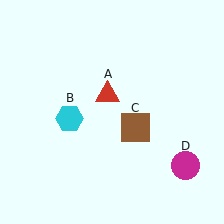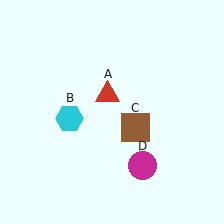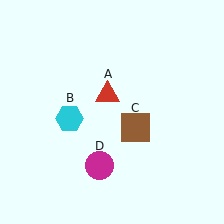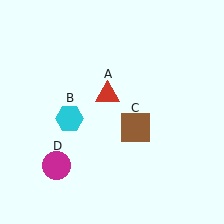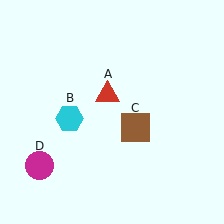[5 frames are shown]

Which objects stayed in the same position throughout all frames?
Red triangle (object A) and cyan hexagon (object B) and brown square (object C) remained stationary.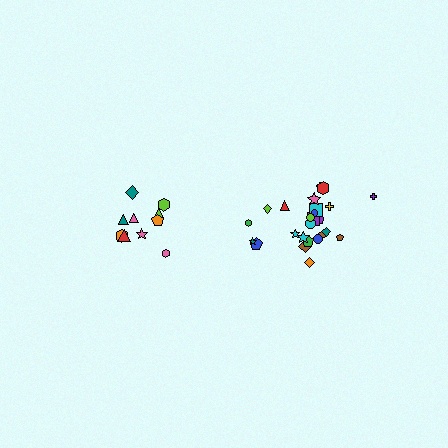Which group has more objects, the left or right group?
The right group.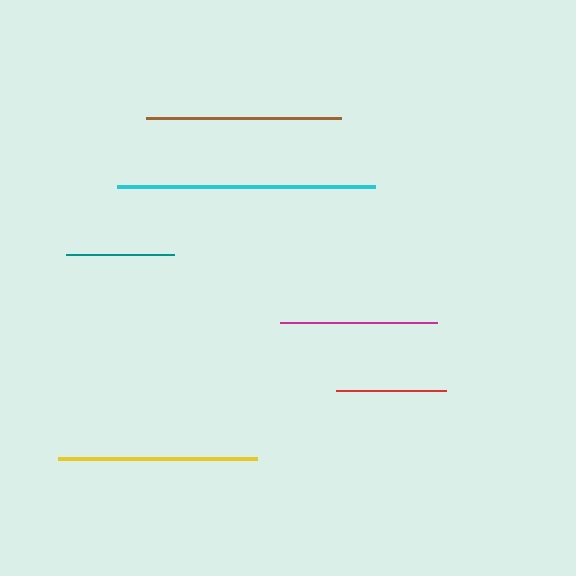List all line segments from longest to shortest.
From longest to shortest: cyan, yellow, brown, magenta, red, teal.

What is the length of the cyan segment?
The cyan segment is approximately 258 pixels long.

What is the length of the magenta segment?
The magenta segment is approximately 157 pixels long.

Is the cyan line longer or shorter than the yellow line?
The cyan line is longer than the yellow line.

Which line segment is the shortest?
The teal line is the shortest at approximately 108 pixels.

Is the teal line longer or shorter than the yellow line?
The yellow line is longer than the teal line.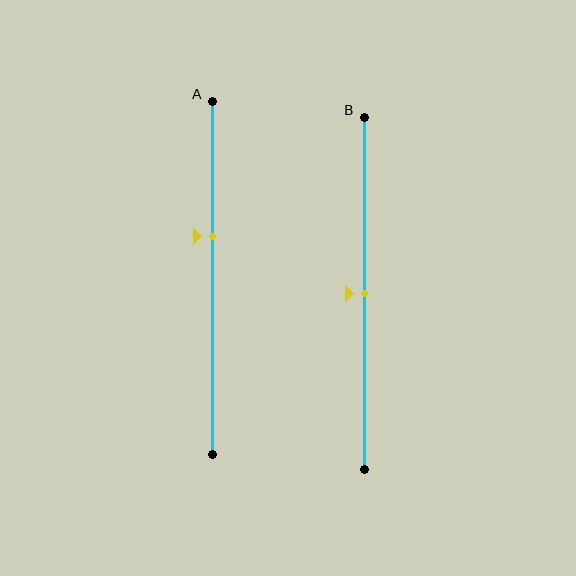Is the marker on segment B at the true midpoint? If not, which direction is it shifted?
Yes, the marker on segment B is at the true midpoint.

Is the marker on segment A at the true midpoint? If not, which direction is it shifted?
No, the marker on segment A is shifted upward by about 12% of the segment length.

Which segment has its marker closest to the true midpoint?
Segment B has its marker closest to the true midpoint.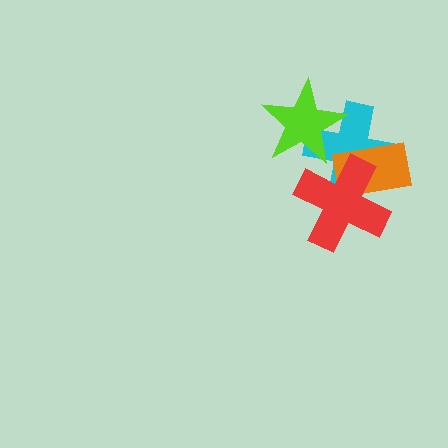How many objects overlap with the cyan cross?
3 objects overlap with the cyan cross.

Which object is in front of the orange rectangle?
The red cross is in front of the orange rectangle.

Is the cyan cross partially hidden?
Yes, it is partially covered by another shape.